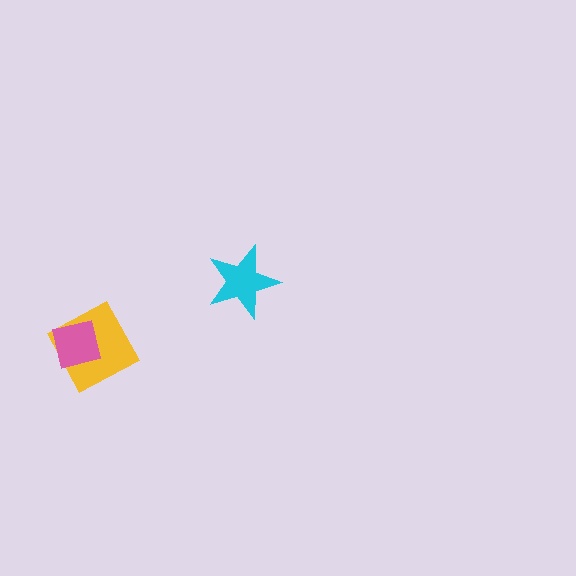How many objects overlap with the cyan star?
0 objects overlap with the cyan star.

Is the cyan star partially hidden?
No, no other shape covers it.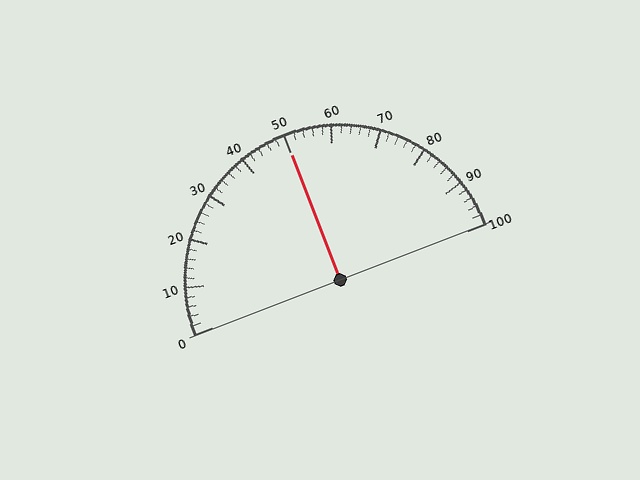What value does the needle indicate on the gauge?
The needle indicates approximately 50.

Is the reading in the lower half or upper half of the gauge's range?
The reading is in the upper half of the range (0 to 100).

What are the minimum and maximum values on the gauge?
The gauge ranges from 0 to 100.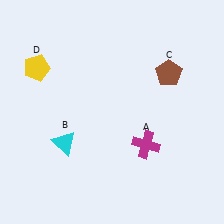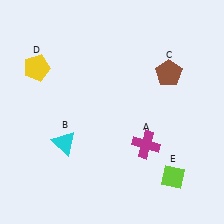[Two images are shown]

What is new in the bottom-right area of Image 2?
A lime diamond (E) was added in the bottom-right area of Image 2.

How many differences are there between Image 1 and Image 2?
There is 1 difference between the two images.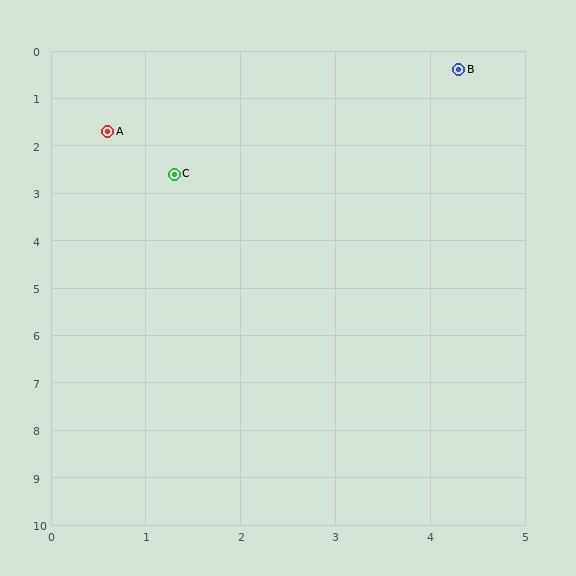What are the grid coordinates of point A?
Point A is at approximately (0.6, 1.7).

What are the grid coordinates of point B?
Point B is at approximately (4.3, 0.4).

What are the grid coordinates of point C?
Point C is at approximately (1.3, 2.6).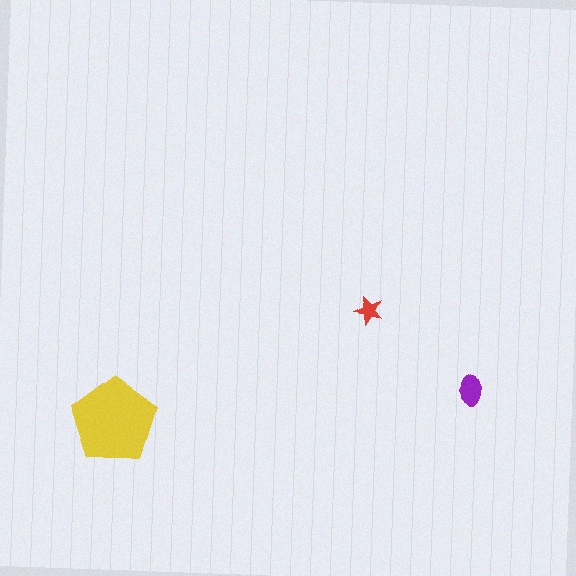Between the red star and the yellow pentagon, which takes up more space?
The yellow pentagon.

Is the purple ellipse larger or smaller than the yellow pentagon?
Smaller.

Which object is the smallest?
The red star.